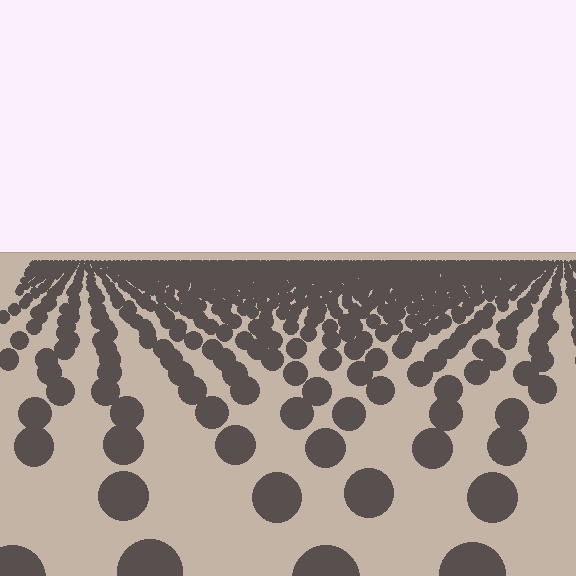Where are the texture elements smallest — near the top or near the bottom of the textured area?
Near the top.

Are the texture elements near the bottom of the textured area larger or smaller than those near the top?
Larger. Near the bottom, elements are closer to the viewer and appear at a bigger on-screen size.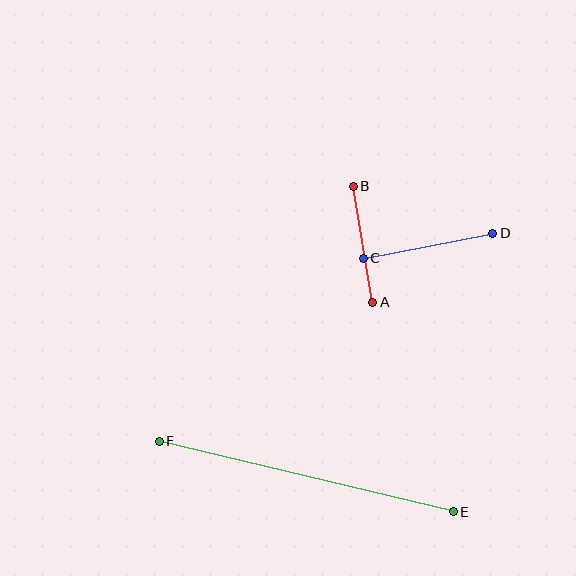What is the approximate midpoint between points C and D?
The midpoint is at approximately (428, 246) pixels.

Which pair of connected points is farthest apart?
Points E and F are farthest apart.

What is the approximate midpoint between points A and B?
The midpoint is at approximately (363, 244) pixels.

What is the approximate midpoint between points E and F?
The midpoint is at approximately (306, 477) pixels.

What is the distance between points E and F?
The distance is approximately 302 pixels.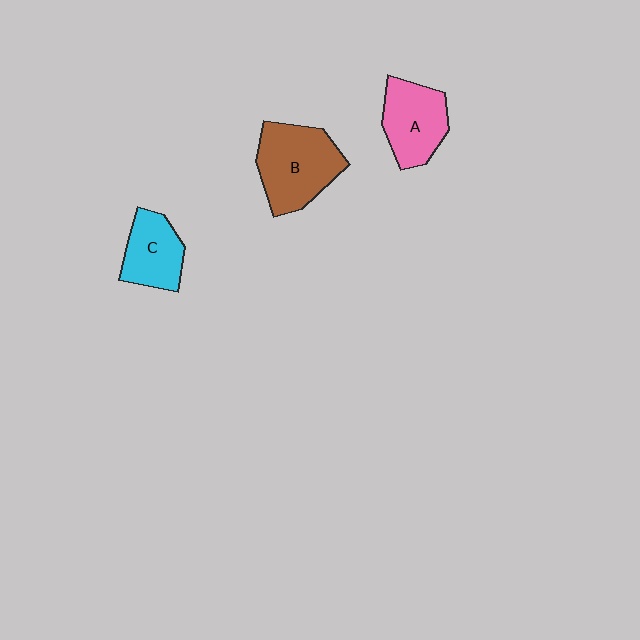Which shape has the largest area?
Shape B (brown).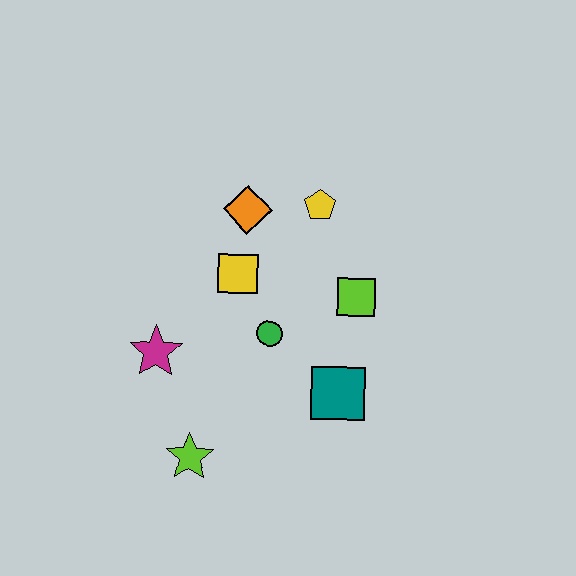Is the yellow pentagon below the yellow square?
No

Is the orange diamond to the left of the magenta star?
No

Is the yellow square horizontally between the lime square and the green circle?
No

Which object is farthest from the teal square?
The orange diamond is farthest from the teal square.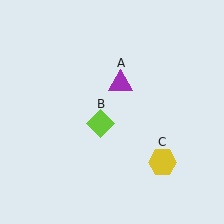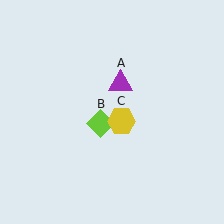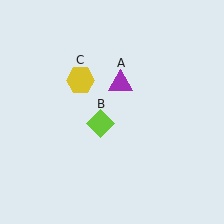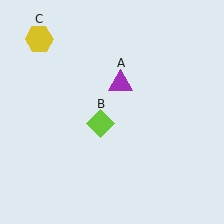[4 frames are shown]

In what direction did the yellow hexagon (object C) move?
The yellow hexagon (object C) moved up and to the left.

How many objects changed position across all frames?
1 object changed position: yellow hexagon (object C).